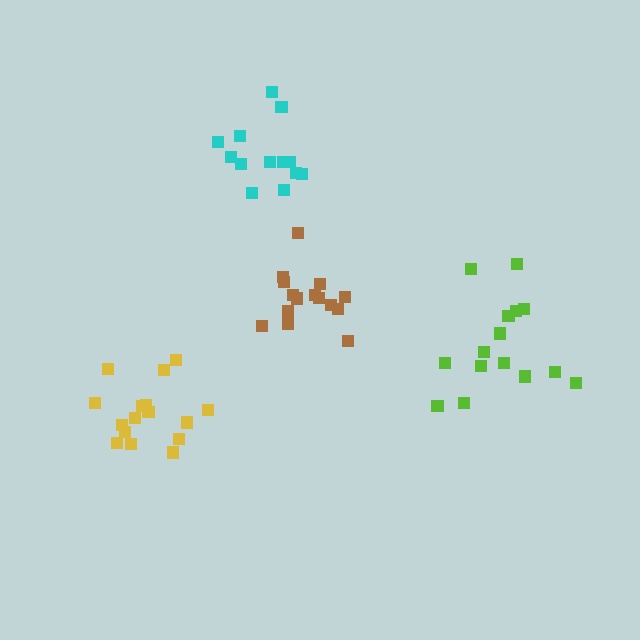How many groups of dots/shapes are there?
There are 4 groups.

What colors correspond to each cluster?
The clusters are colored: cyan, yellow, brown, lime.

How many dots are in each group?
Group 1: 13 dots, Group 2: 16 dots, Group 3: 15 dots, Group 4: 15 dots (59 total).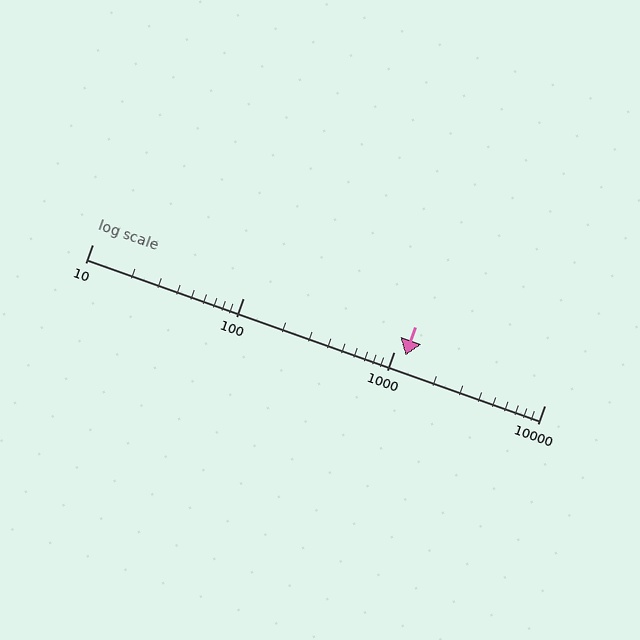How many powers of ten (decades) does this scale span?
The scale spans 3 decades, from 10 to 10000.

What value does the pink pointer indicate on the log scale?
The pointer indicates approximately 1200.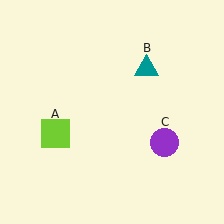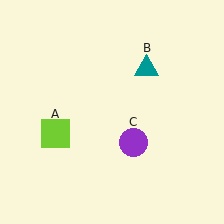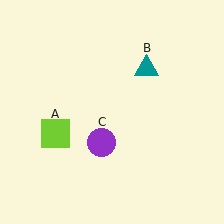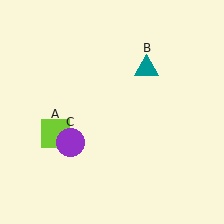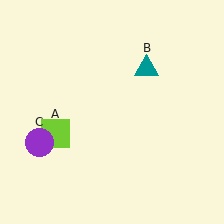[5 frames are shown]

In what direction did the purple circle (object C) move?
The purple circle (object C) moved left.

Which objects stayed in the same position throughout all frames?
Lime square (object A) and teal triangle (object B) remained stationary.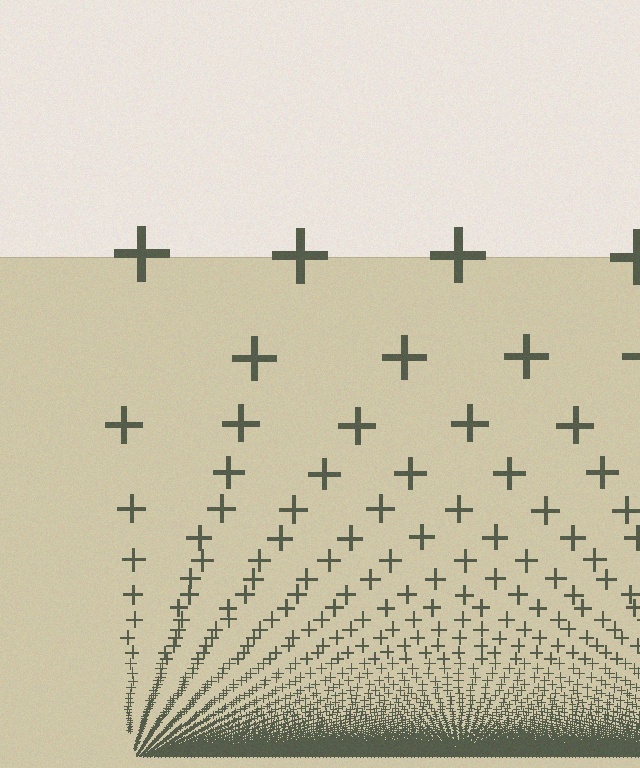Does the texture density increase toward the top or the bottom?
Density increases toward the bottom.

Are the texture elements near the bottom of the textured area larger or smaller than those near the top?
Smaller. The gradient is inverted — elements near the bottom are smaller and denser.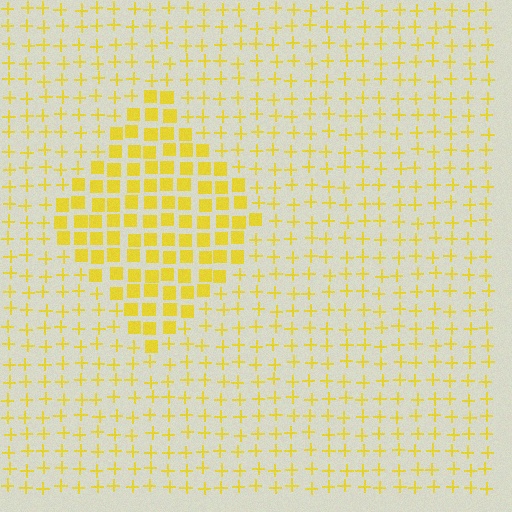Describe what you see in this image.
The image is filled with small yellow elements arranged in a uniform grid. A diamond-shaped region contains squares, while the surrounding area contains plus signs. The boundary is defined purely by the change in element shape.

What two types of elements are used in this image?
The image uses squares inside the diamond region and plus signs outside it.